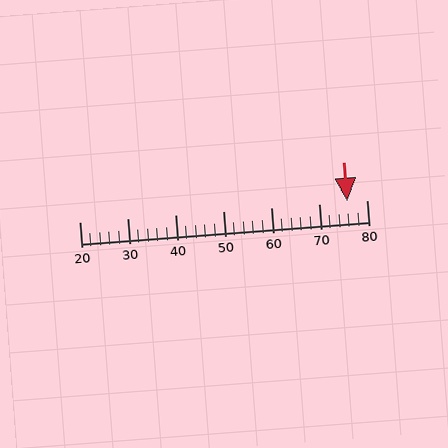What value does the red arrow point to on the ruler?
The red arrow points to approximately 76.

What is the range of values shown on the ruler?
The ruler shows values from 20 to 80.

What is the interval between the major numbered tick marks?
The major tick marks are spaced 10 units apart.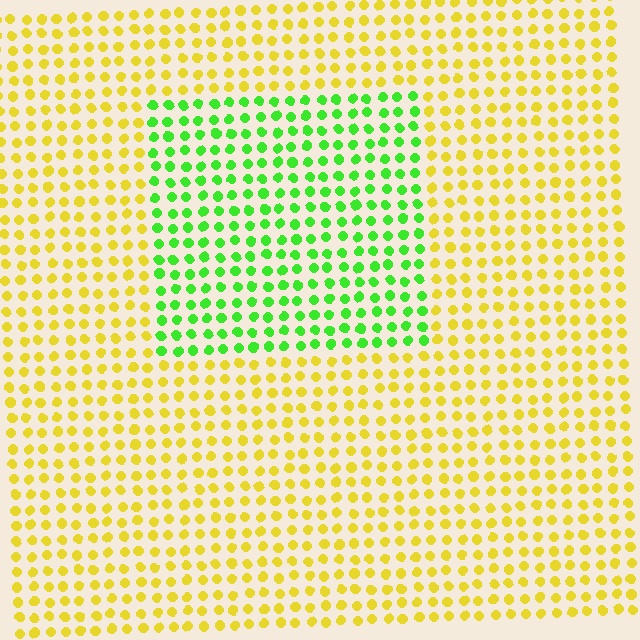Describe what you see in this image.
The image is filled with small yellow elements in a uniform arrangement. A rectangle-shaped region is visible where the elements are tinted to a slightly different hue, forming a subtle color boundary.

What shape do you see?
I see a rectangle.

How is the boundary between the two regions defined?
The boundary is defined purely by a slight shift in hue (about 61 degrees). Spacing, size, and orientation are identical on both sides.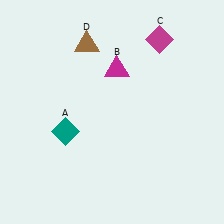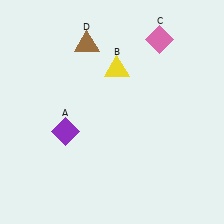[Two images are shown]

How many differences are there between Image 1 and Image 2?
There are 3 differences between the two images.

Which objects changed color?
A changed from teal to purple. B changed from magenta to yellow. C changed from magenta to pink.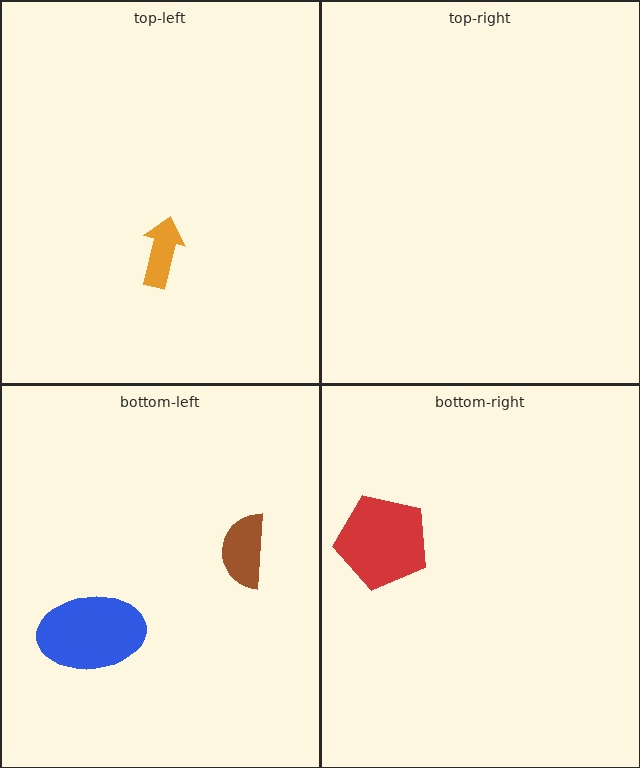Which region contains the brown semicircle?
The bottom-left region.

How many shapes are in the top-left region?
1.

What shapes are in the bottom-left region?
The brown semicircle, the blue ellipse.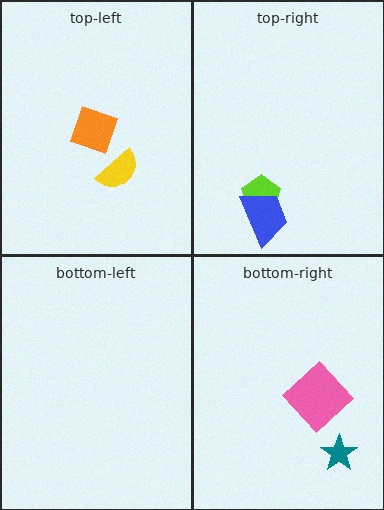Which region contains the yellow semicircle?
The top-left region.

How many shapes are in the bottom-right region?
2.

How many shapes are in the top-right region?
2.